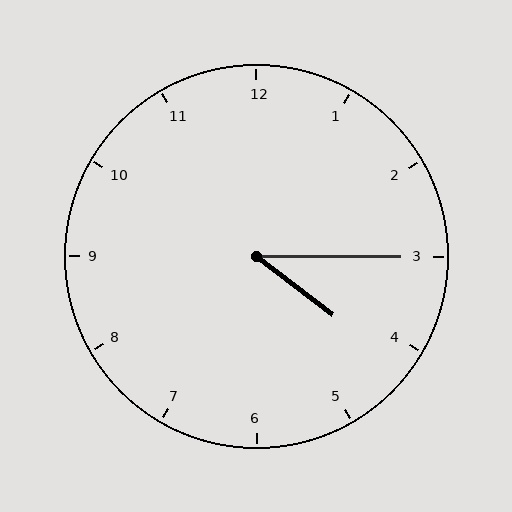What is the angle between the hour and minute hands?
Approximately 38 degrees.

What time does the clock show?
4:15.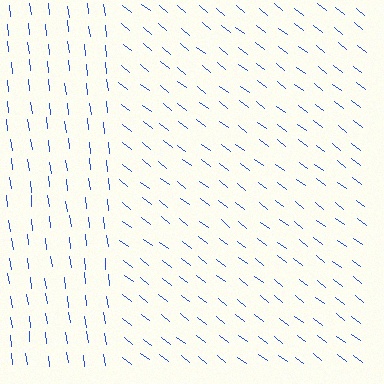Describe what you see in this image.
The image is filled with small blue line segments. A rectangle region in the image has lines oriented differently from the surrounding lines, creating a visible texture boundary.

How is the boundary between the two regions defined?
The boundary is defined purely by a change in line orientation (approximately 45 degrees difference). All lines are the same color and thickness.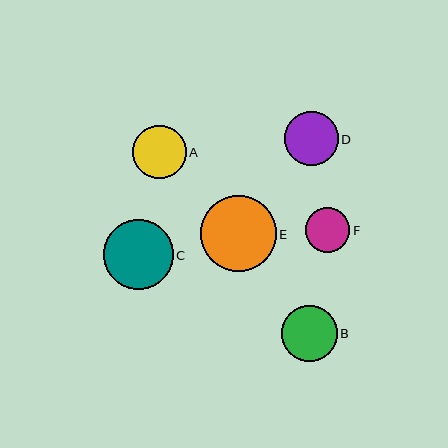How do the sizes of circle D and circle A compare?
Circle D and circle A are approximately the same size.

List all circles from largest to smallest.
From largest to smallest: E, C, B, D, A, F.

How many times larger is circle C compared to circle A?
Circle C is approximately 1.3 times the size of circle A.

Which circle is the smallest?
Circle F is the smallest with a size of approximately 45 pixels.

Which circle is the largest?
Circle E is the largest with a size of approximately 76 pixels.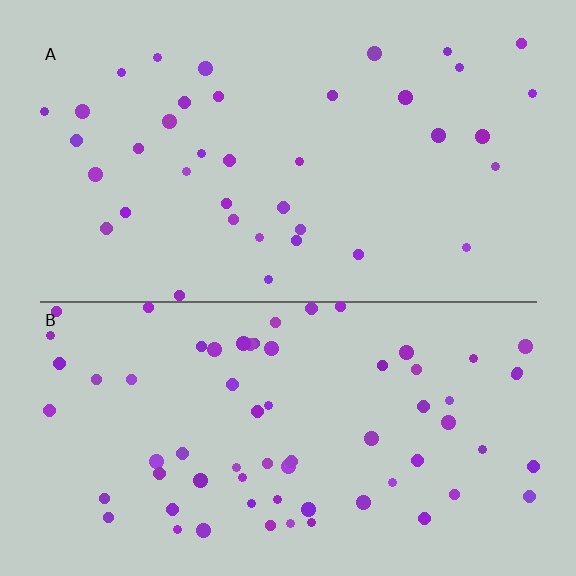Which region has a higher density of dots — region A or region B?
B (the bottom).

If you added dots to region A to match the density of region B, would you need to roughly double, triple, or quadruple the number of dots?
Approximately double.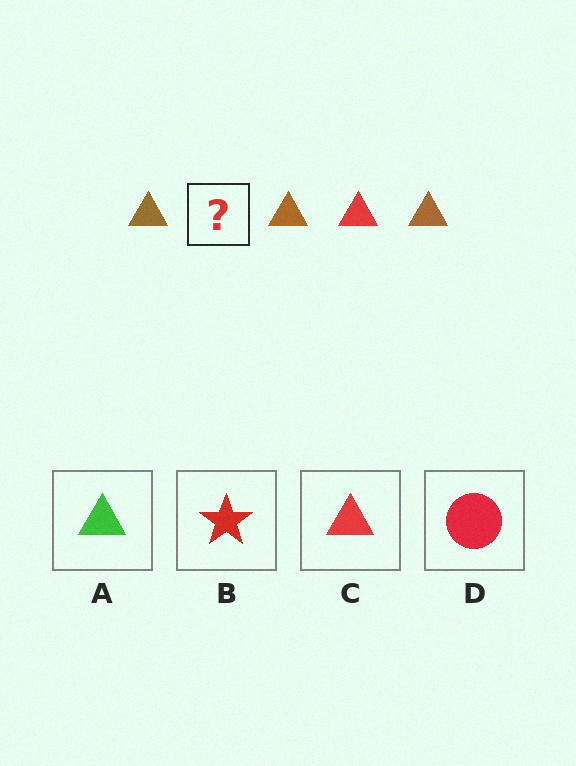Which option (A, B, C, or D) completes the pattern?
C.